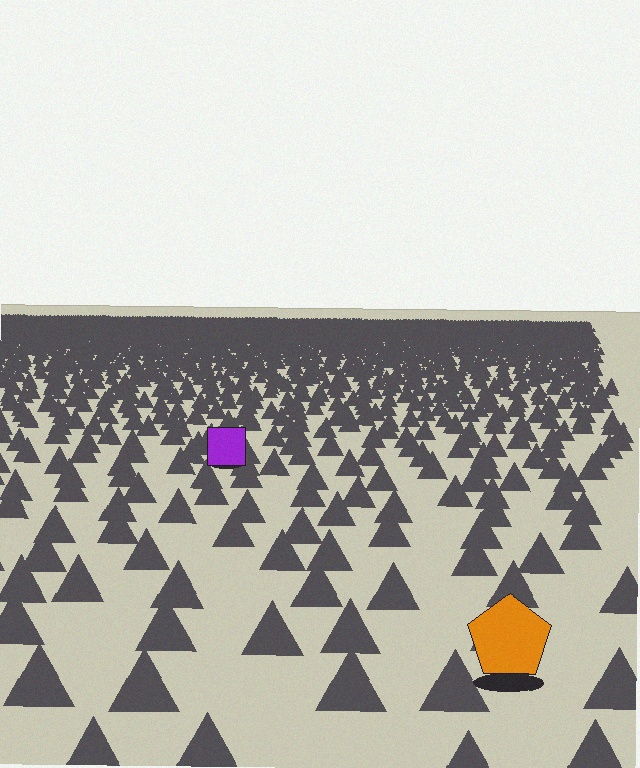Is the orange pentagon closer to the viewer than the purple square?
Yes. The orange pentagon is closer — you can tell from the texture gradient: the ground texture is coarser near it.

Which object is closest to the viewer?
The orange pentagon is closest. The texture marks near it are larger and more spread out.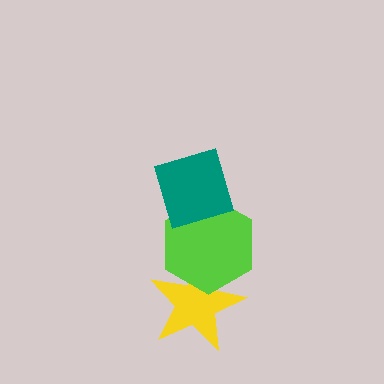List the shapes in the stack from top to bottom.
From top to bottom: the teal diamond, the lime hexagon, the yellow star.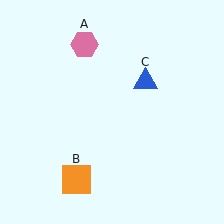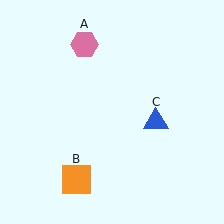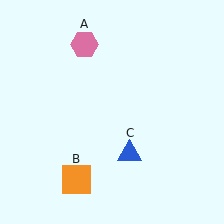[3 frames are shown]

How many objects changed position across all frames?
1 object changed position: blue triangle (object C).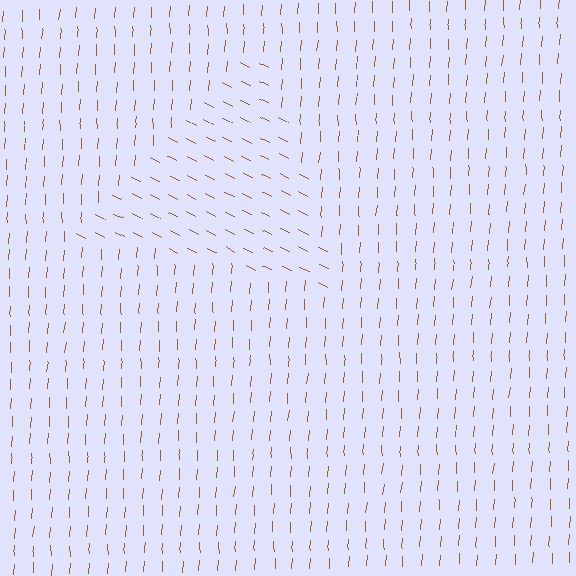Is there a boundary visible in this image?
Yes, there is a texture boundary formed by a change in line orientation.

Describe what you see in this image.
The image is filled with small brown line segments. A triangle region in the image has lines oriented differently from the surrounding lines, creating a visible texture boundary.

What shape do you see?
I see a triangle.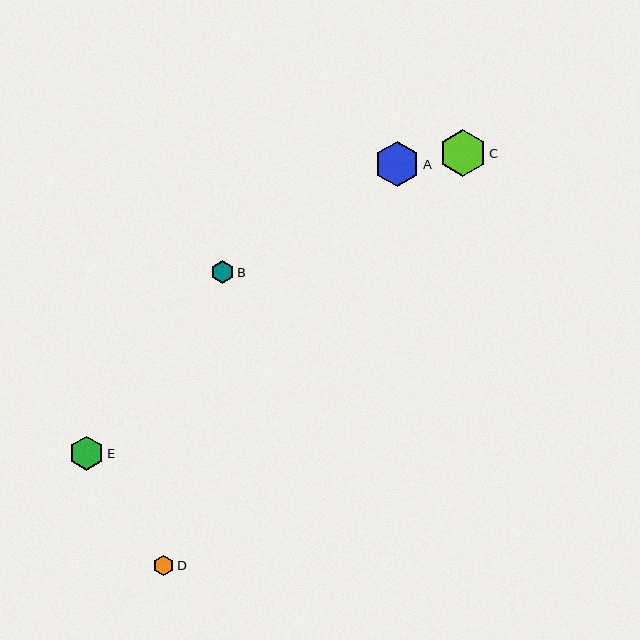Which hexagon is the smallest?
Hexagon D is the smallest with a size of approximately 21 pixels.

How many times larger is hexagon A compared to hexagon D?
Hexagon A is approximately 2.2 times the size of hexagon D.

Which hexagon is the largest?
Hexagon C is the largest with a size of approximately 47 pixels.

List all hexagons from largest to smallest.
From largest to smallest: C, A, E, B, D.